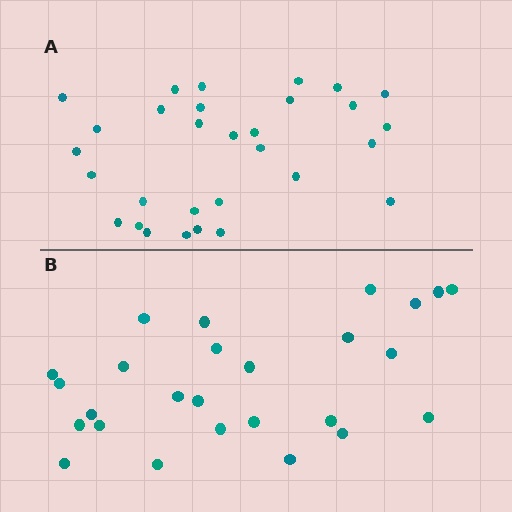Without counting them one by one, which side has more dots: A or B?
Region A (the top region) has more dots.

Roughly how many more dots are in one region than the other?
Region A has about 4 more dots than region B.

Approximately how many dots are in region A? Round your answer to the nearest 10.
About 30 dots.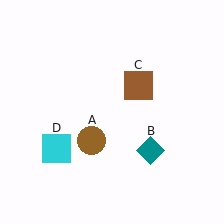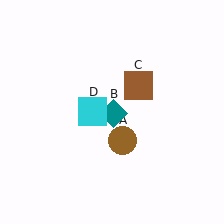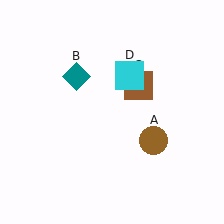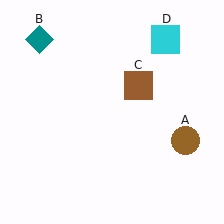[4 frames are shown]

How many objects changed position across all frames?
3 objects changed position: brown circle (object A), teal diamond (object B), cyan square (object D).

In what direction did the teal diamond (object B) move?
The teal diamond (object B) moved up and to the left.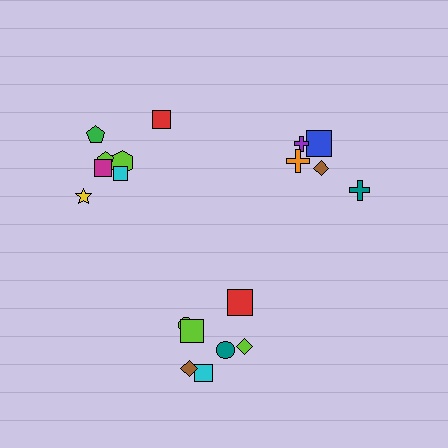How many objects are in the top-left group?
There are 8 objects.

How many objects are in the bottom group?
There are 7 objects.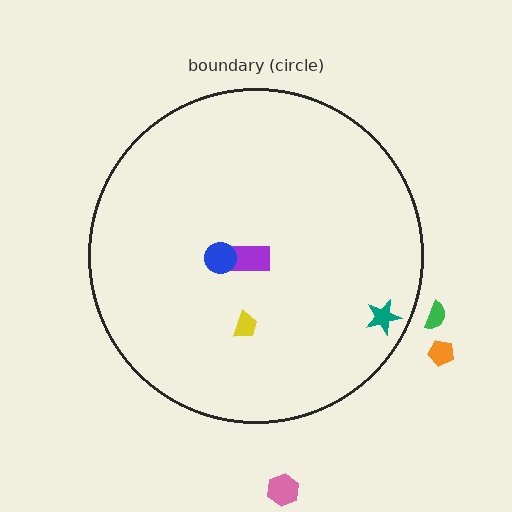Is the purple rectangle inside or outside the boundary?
Inside.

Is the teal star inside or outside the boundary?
Inside.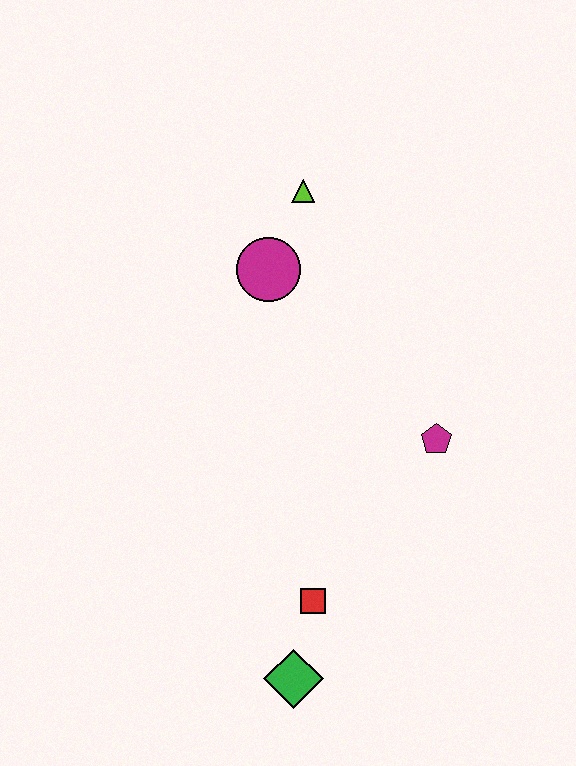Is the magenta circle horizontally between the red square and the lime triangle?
No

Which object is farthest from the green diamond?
The lime triangle is farthest from the green diamond.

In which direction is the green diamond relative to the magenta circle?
The green diamond is below the magenta circle.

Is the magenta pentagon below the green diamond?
No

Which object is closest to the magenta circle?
The lime triangle is closest to the magenta circle.